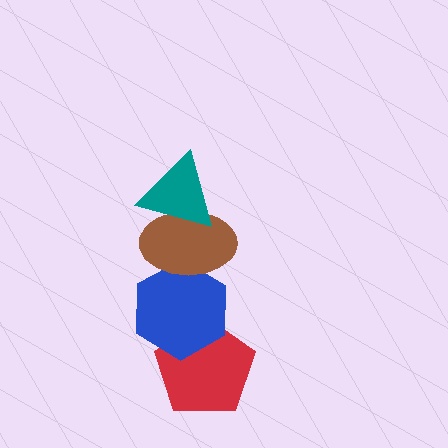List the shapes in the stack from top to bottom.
From top to bottom: the teal triangle, the brown ellipse, the blue hexagon, the red pentagon.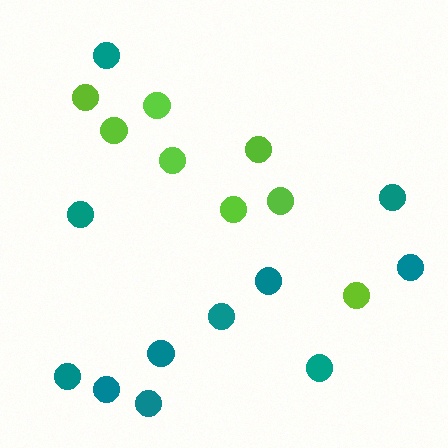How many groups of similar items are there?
There are 2 groups: one group of teal circles (11) and one group of lime circles (8).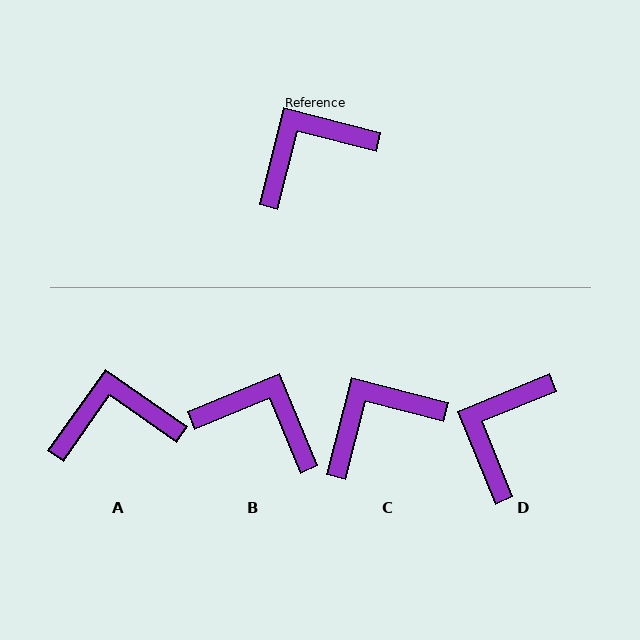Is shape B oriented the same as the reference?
No, it is off by about 53 degrees.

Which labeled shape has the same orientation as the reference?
C.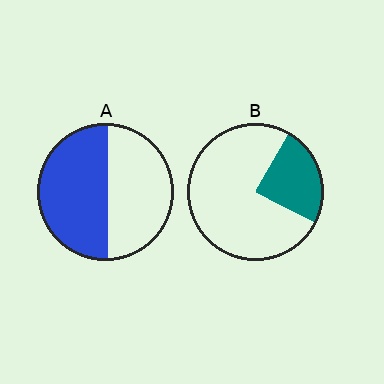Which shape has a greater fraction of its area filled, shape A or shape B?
Shape A.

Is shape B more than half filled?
No.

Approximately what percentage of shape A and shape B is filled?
A is approximately 50% and B is approximately 25%.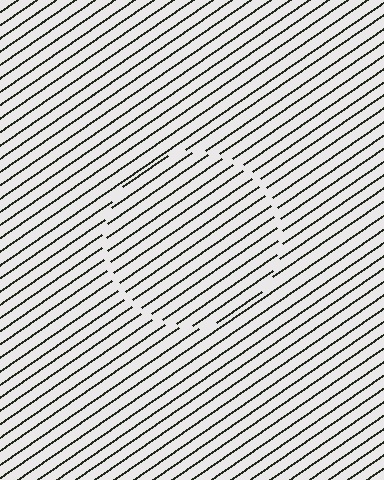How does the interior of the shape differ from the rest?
The interior of the shape contains the same grating, shifted by half a period — the contour is defined by the phase discontinuity where line-ends from the inner and outer gratings abut.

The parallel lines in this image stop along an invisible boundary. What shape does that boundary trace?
An illusory circle. The interior of the shape contains the same grating, shifted by half a period — the contour is defined by the phase discontinuity where line-ends from the inner and outer gratings abut.